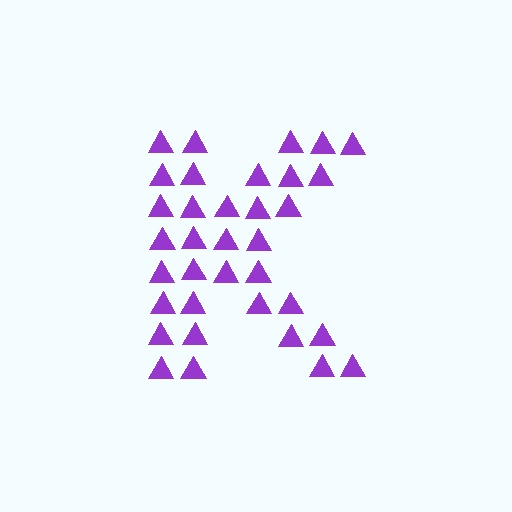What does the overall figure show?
The overall figure shows the letter K.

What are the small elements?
The small elements are triangles.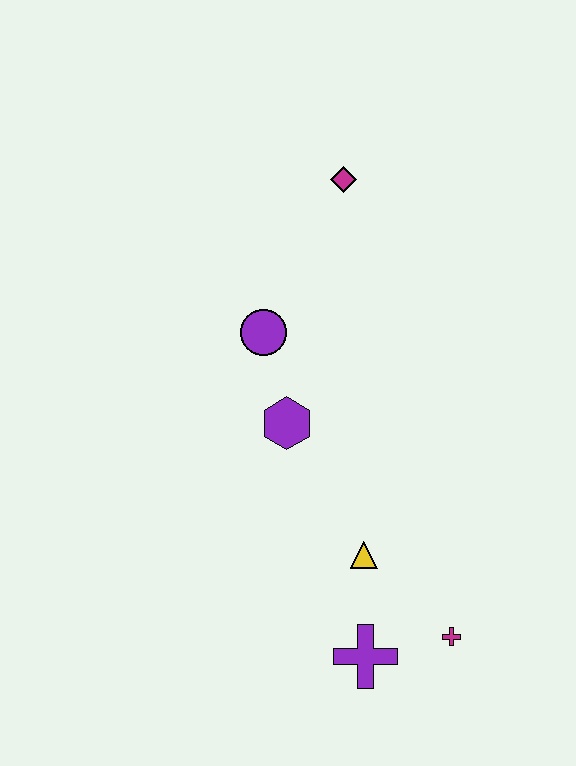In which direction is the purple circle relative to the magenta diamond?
The purple circle is below the magenta diamond.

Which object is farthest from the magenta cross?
The magenta diamond is farthest from the magenta cross.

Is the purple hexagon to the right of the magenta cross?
No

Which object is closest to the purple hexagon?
The purple circle is closest to the purple hexagon.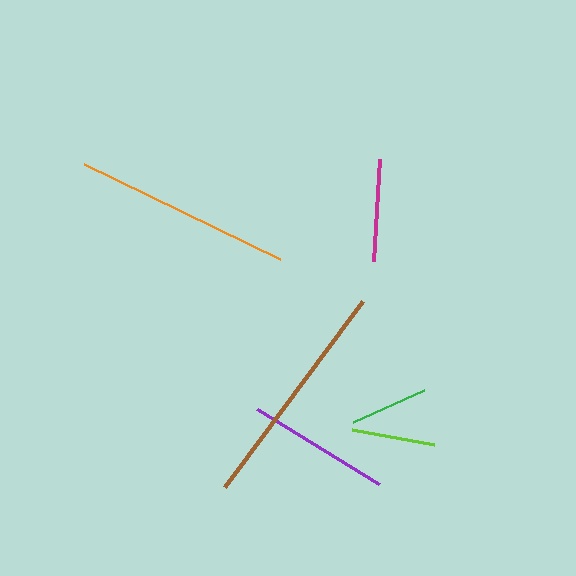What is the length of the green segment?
The green segment is approximately 78 pixels long.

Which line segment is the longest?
The brown line is the longest at approximately 232 pixels.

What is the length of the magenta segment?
The magenta segment is approximately 102 pixels long.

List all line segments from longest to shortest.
From longest to shortest: brown, orange, purple, magenta, lime, green.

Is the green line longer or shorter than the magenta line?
The magenta line is longer than the green line.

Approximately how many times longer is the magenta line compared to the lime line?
The magenta line is approximately 1.2 times the length of the lime line.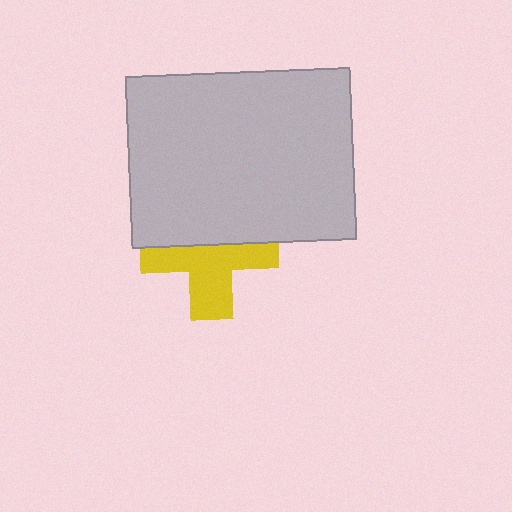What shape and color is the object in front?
The object in front is a light gray rectangle.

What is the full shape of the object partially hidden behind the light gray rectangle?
The partially hidden object is a yellow cross.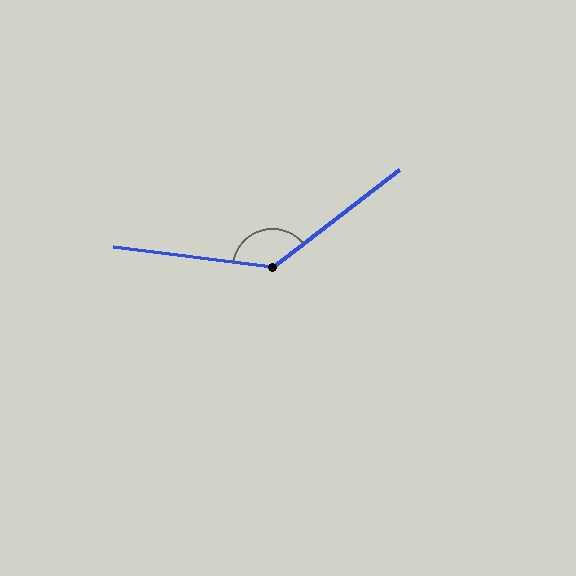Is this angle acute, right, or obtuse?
It is obtuse.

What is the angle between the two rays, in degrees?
Approximately 135 degrees.